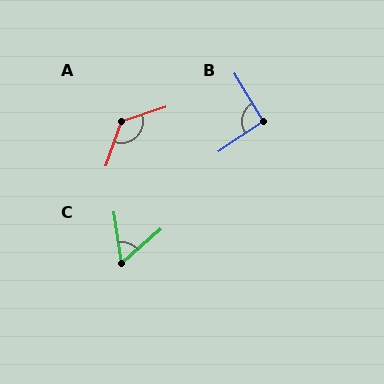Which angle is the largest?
A, at approximately 128 degrees.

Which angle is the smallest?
C, at approximately 58 degrees.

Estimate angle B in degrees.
Approximately 93 degrees.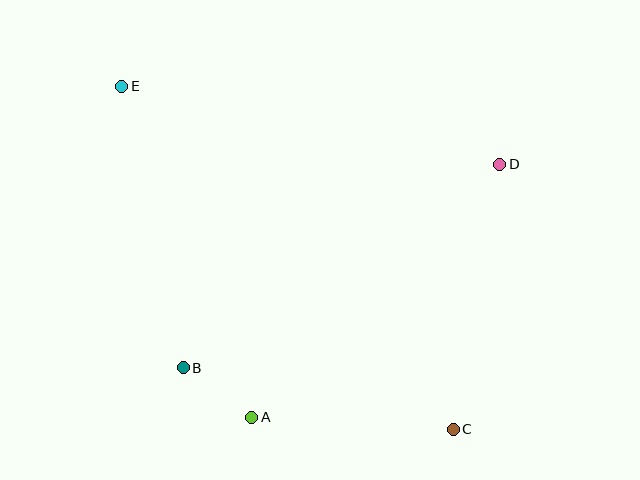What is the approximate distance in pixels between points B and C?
The distance between B and C is approximately 277 pixels.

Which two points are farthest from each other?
Points C and E are farthest from each other.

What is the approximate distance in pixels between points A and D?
The distance between A and D is approximately 355 pixels.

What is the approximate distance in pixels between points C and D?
The distance between C and D is approximately 269 pixels.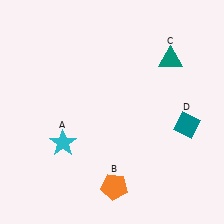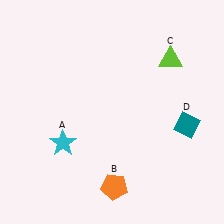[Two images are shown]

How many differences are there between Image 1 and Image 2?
There is 1 difference between the two images.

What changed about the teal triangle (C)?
In Image 1, C is teal. In Image 2, it changed to lime.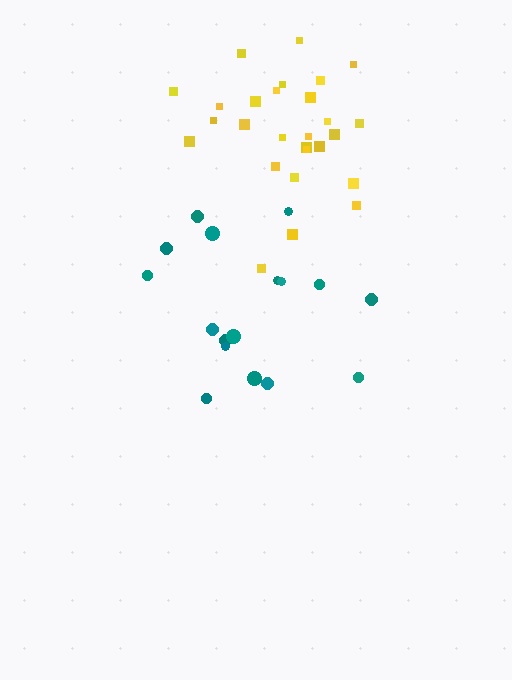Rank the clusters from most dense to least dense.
teal, yellow.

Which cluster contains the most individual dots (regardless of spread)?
Yellow (27).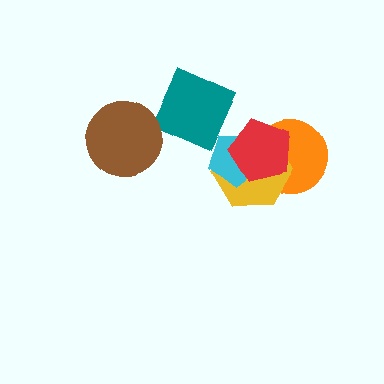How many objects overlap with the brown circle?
0 objects overlap with the brown circle.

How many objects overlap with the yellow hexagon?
3 objects overlap with the yellow hexagon.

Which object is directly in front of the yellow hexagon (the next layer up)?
The cyan pentagon is directly in front of the yellow hexagon.